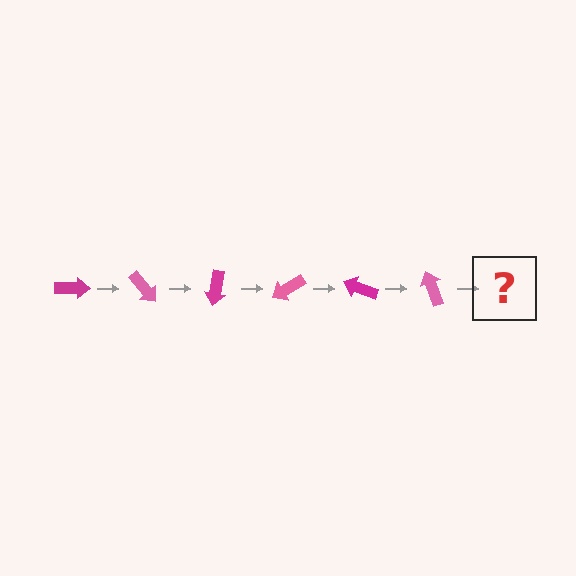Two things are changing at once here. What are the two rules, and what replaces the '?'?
The two rules are that it rotates 50 degrees each step and the color cycles through magenta and pink. The '?' should be a magenta arrow, rotated 300 degrees from the start.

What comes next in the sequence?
The next element should be a magenta arrow, rotated 300 degrees from the start.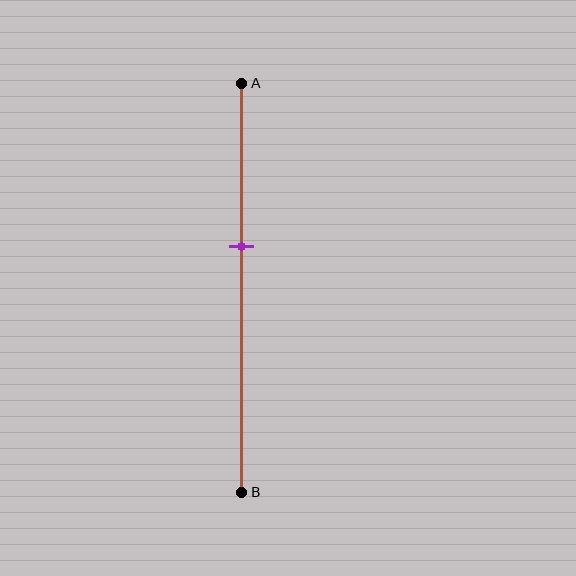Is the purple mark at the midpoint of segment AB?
No, the mark is at about 40% from A, not at the 50% midpoint.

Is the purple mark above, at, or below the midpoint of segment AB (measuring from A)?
The purple mark is above the midpoint of segment AB.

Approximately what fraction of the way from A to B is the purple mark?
The purple mark is approximately 40% of the way from A to B.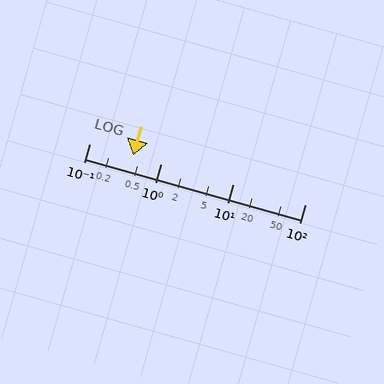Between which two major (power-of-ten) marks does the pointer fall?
The pointer is between 0.1 and 1.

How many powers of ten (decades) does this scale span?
The scale spans 3 decades, from 0.1 to 100.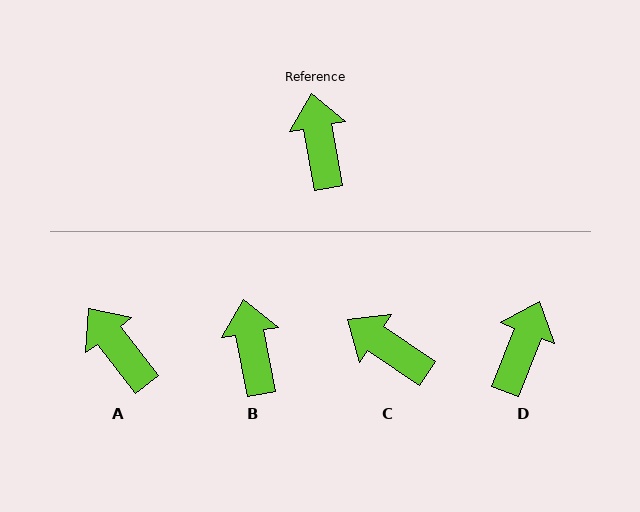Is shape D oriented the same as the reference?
No, it is off by about 31 degrees.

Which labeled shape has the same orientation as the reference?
B.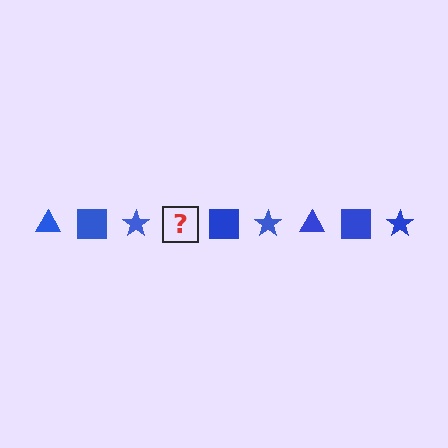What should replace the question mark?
The question mark should be replaced with a blue triangle.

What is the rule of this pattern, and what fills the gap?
The rule is that the pattern cycles through triangle, square, star shapes in blue. The gap should be filled with a blue triangle.